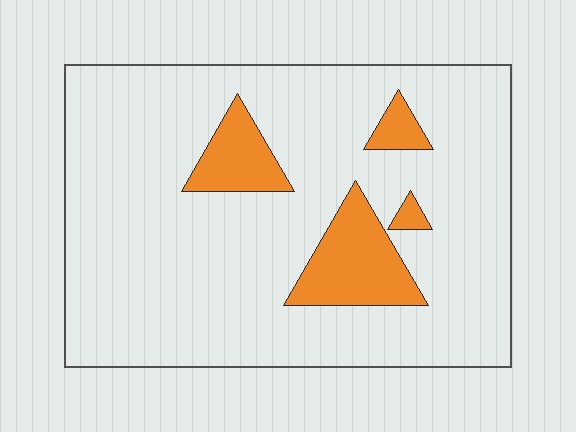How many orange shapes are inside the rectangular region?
4.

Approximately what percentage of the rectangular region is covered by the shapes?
Approximately 15%.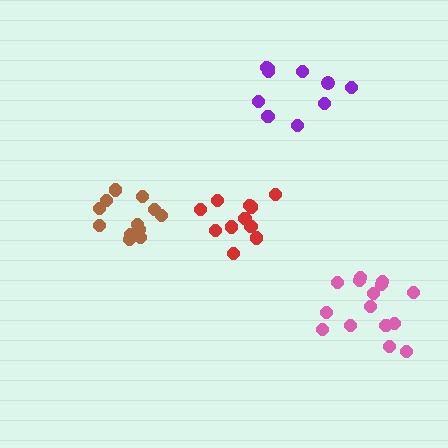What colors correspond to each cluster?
The clusters are colored: red, pink, brown, purple.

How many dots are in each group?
Group 1: 11 dots, Group 2: 15 dots, Group 3: 12 dots, Group 4: 10 dots (48 total).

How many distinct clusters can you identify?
There are 4 distinct clusters.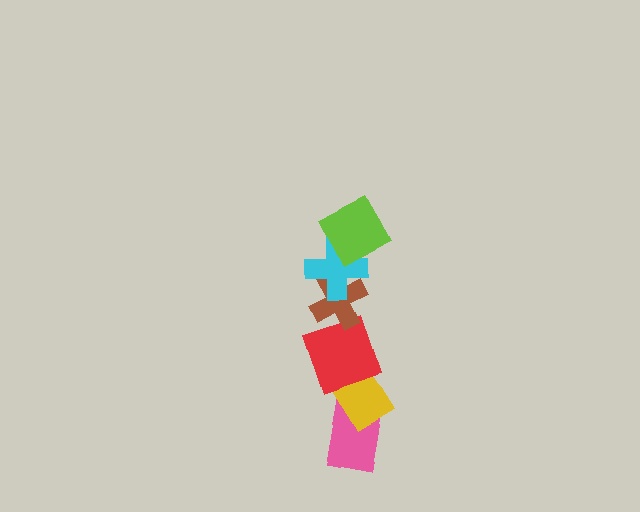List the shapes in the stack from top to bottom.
From top to bottom: the lime square, the cyan cross, the brown cross, the red square, the yellow rectangle, the pink rectangle.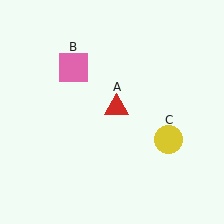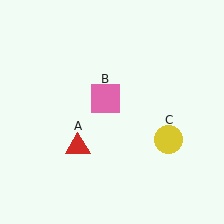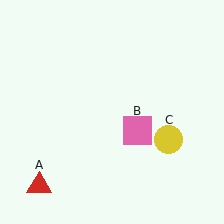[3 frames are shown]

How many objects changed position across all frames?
2 objects changed position: red triangle (object A), pink square (object B).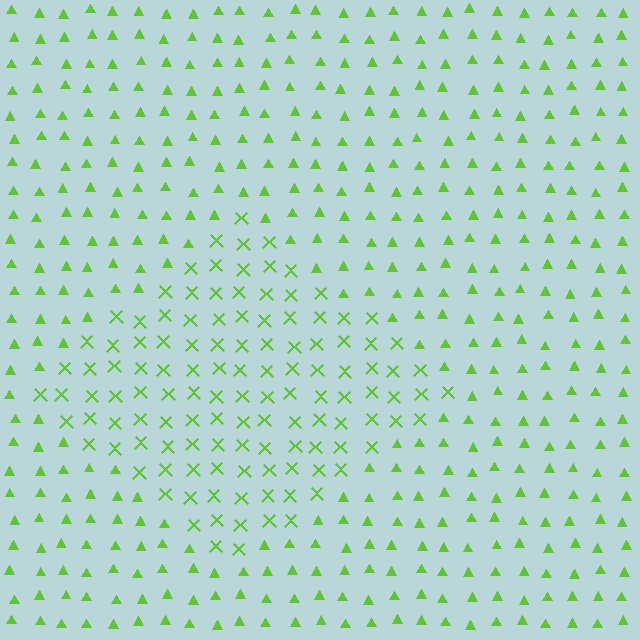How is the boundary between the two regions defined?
The boundary is defined by a change in element shape: X marks inside vs. triangles outside. All elements share the same color and spacing.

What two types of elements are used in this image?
The image uses X marks inside the diamond region and triangles outside it.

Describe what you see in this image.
The image is filled with small lime elements arranged in a uniform grid. A diamond-shaped region contains X marks, while the surrounding area contains triangles. The boundary is defined purely by the change in element shape.